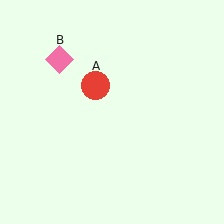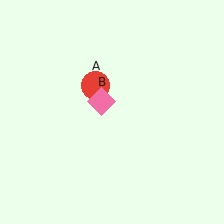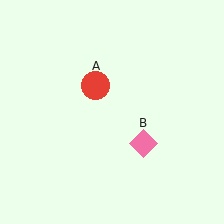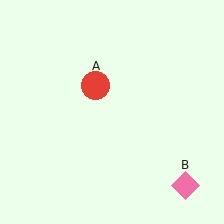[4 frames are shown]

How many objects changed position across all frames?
1 object changed position: pink diamond (object B).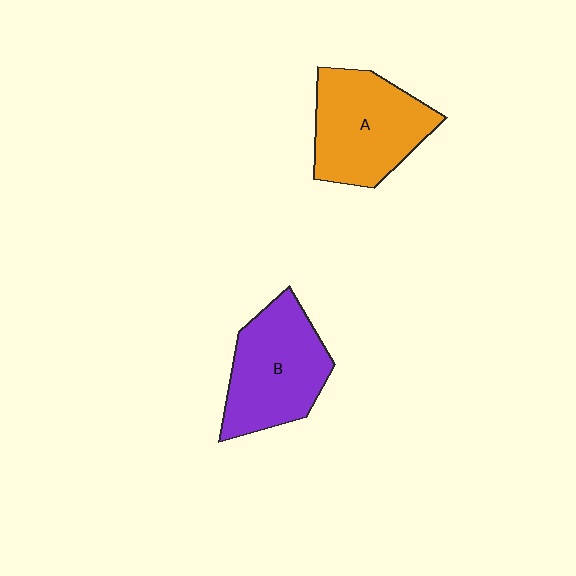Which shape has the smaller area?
Shape B (purple).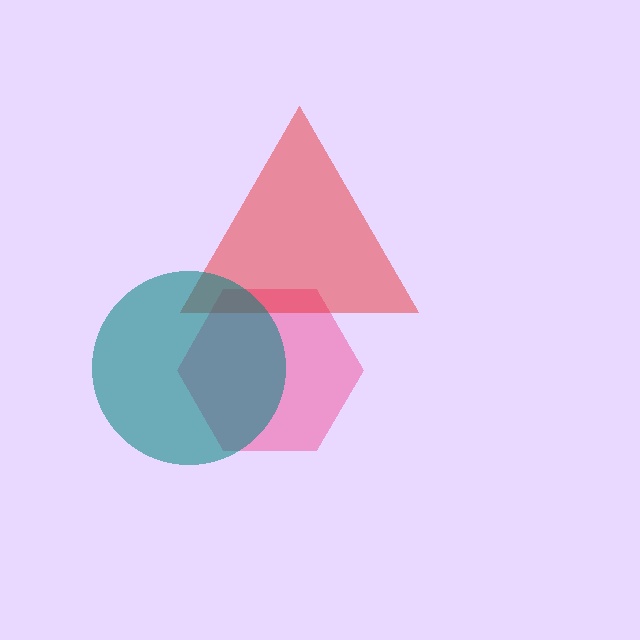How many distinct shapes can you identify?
There are 3 distinct shapes: a pink hexagon, a red triangle, a teal circle.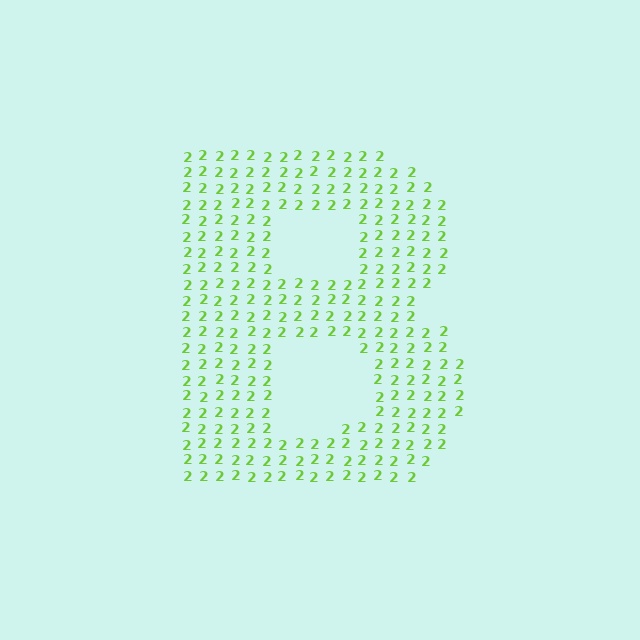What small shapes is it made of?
It is made of small digit 2's.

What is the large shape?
The large shape is the letter B.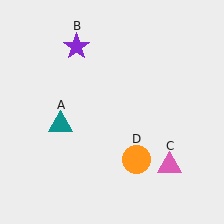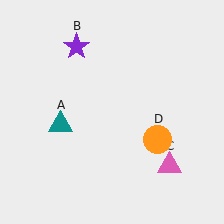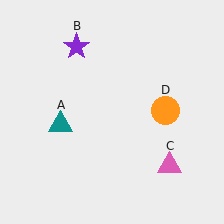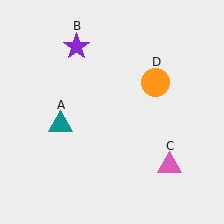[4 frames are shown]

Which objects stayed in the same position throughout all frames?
Teal triangle (object A) and purple star (object B) and pink triangle (object C) remained stationary.